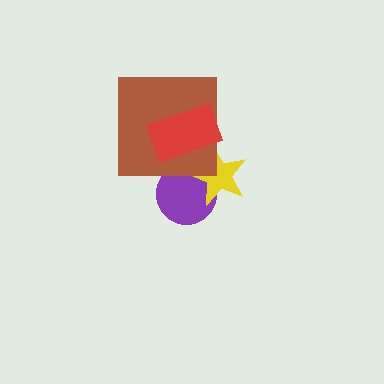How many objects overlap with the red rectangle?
2 objects overlap with the red rectangle.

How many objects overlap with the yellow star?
3 objects overlap with the yellow star.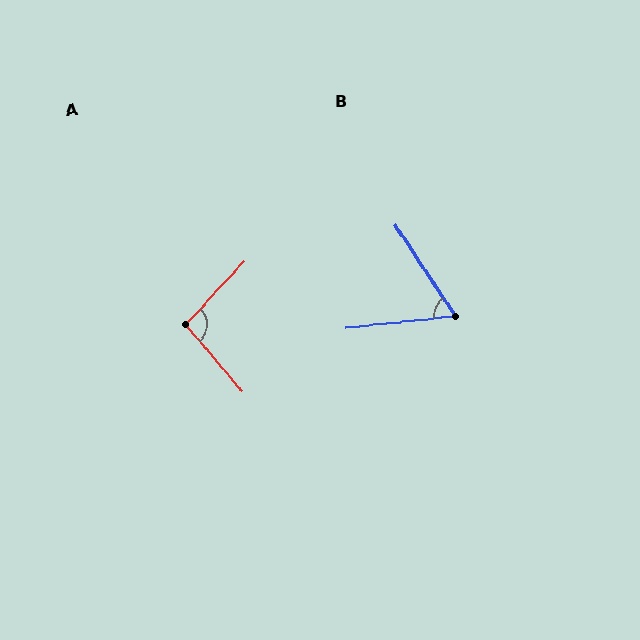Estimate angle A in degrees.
Approximately 96 degrees.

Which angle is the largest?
A, at approximately 96 degrees.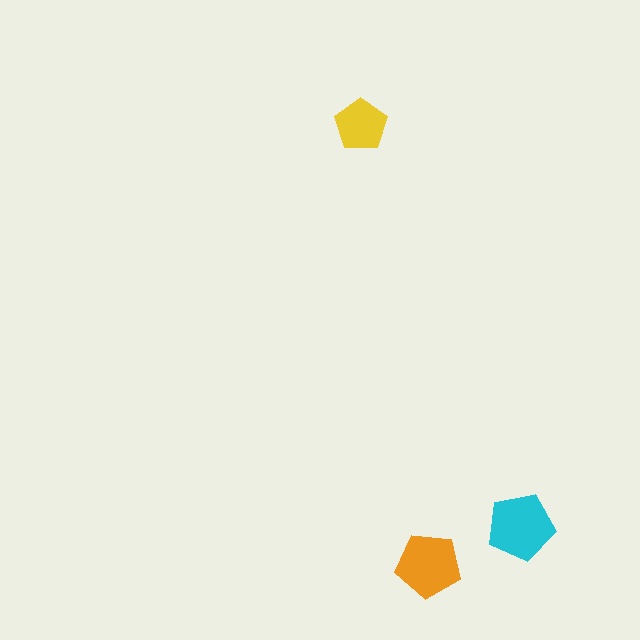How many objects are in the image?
There are 3 objects in the image.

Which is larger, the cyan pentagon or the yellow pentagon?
The cyan one.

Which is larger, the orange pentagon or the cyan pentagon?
The cyan one.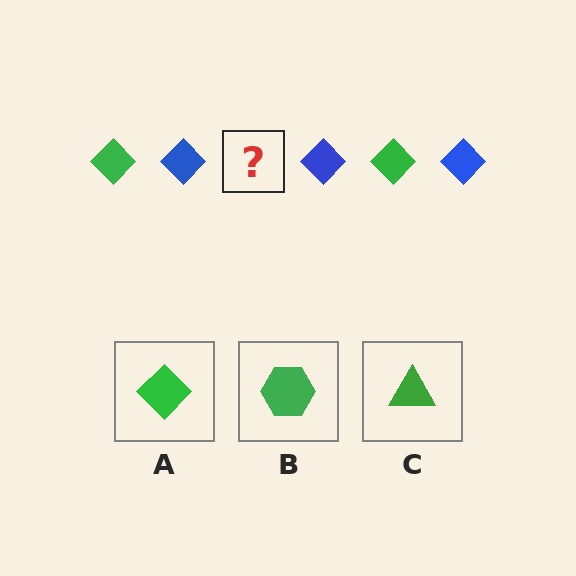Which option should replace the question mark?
Option A.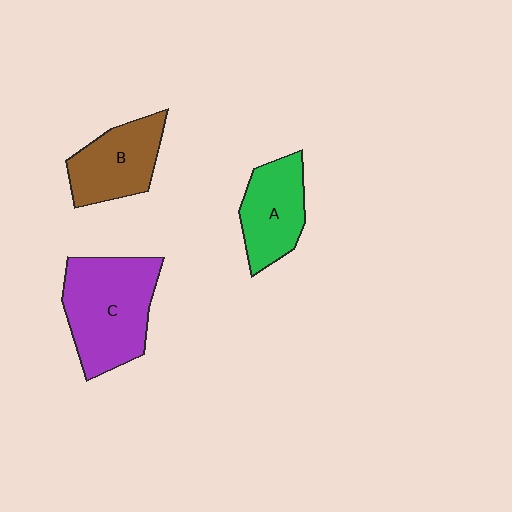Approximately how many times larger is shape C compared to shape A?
Approximately 1.6 times.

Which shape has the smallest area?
Shape A (green).